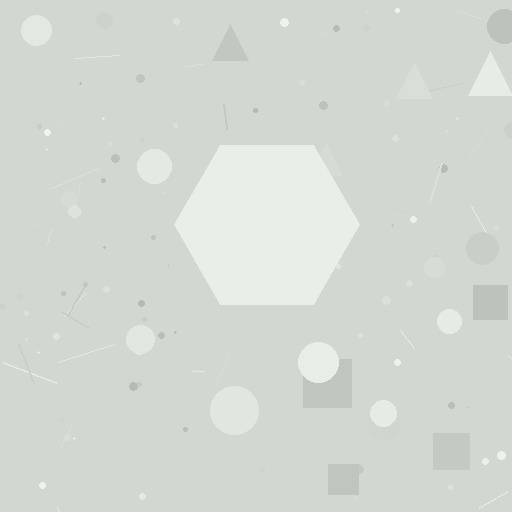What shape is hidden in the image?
A hexagon is hidden in the image.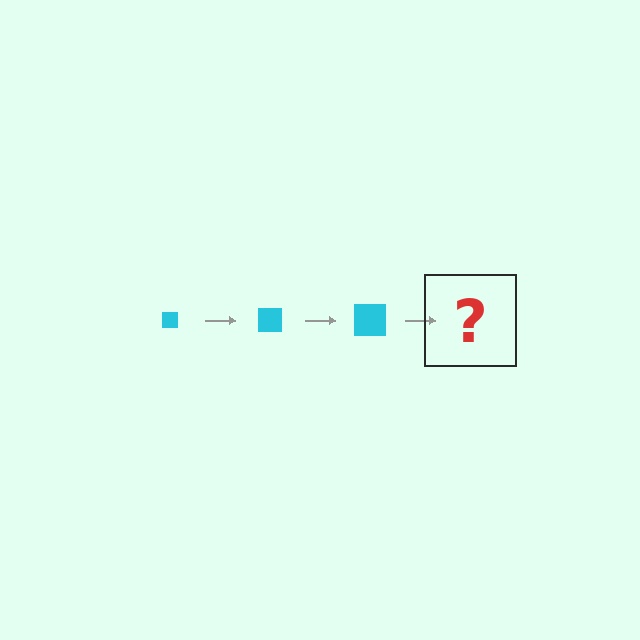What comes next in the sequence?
The next element should be a cyan square, larger than the previous one.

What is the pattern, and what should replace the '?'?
The pattern is that the square gets progressively larger each step. The '?' should be a cyan square, larger than the previous one.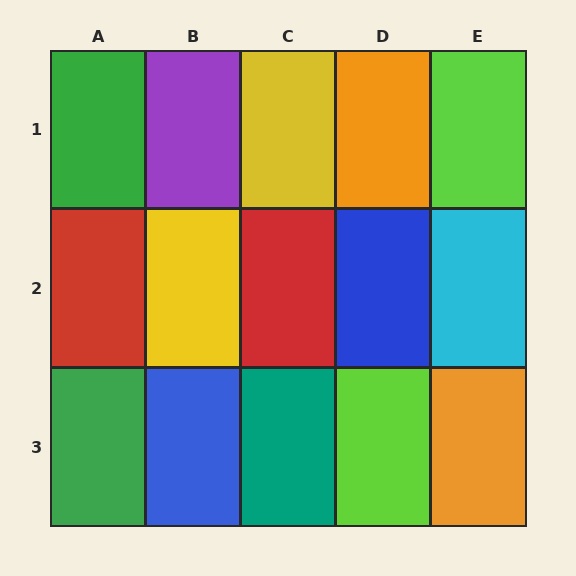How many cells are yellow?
2 cells are yellow.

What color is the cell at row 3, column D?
Lime.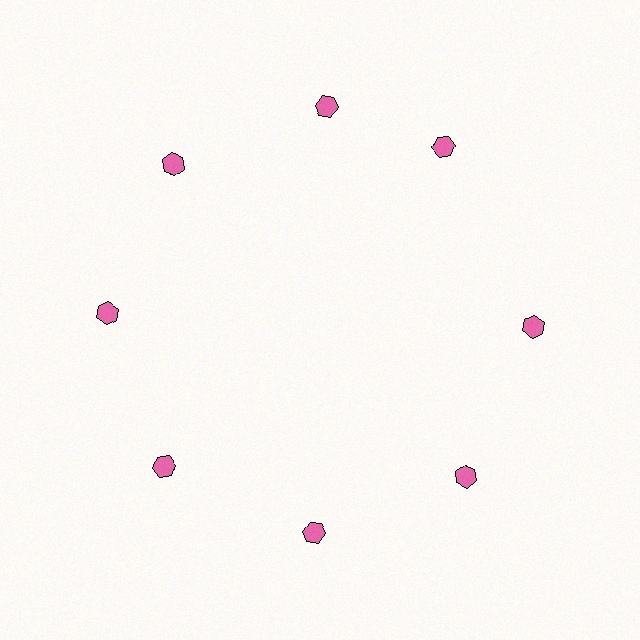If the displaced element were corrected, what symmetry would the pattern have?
It would have 8-fold rotational symmetry — the pattern would map onto itself every 45 degrees.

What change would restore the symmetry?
The symmetry would be restored by rotating it back into even spacing with its neighbors so that all 8 hexagons sit at equal angles and equal distance from the center.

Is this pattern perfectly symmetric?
No. The 8 pink hexagons are arranged in a ring, but one element near the 2 o'clock position is rotated out of alignment along the ring, breaking the 8-fold rotational symmetry.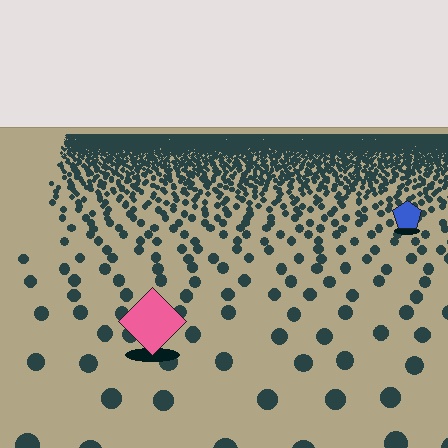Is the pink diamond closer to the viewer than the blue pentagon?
Yes. The pink diamond is closer — you can tell from the texture gradient: the ground texture is coarser near it.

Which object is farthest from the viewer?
The blue pentagon is farthest from the viewer. It appears smaller and the ground texture around it is denser.